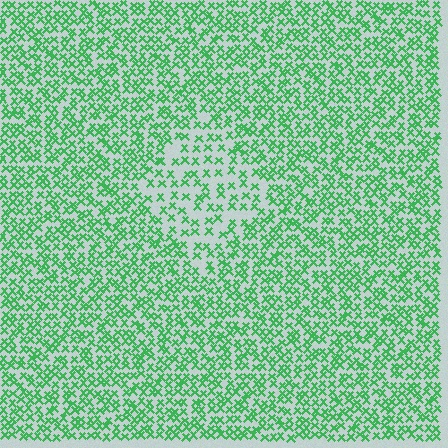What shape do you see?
I see a diamond.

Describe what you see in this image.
The image contains small green elements arranged at two different densities. A diamond-shaped region is visible where the elements are less densely packed than the surrounding area.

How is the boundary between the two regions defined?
The boundary is defined by a change in element density (approximately 1.9x ratio). All elements are the same color, size, and shape.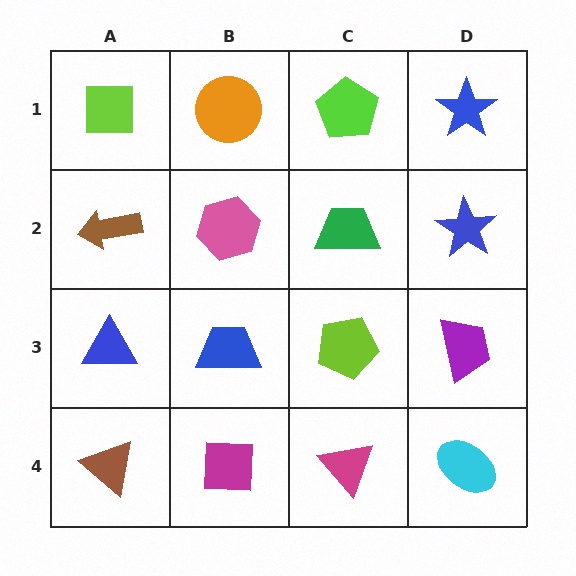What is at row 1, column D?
A blue star.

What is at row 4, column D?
A cyan ellipse.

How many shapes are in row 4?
4 shapes.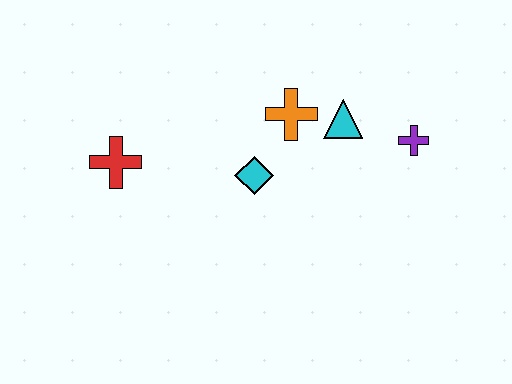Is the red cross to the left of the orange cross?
Yes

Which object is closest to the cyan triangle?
The orange cross is closest to the cyan triangle.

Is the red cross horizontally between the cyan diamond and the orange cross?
No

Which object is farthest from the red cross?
The purple cross is farthest from the red cross.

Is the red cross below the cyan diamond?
No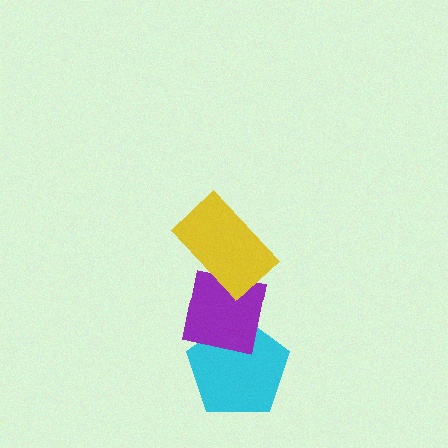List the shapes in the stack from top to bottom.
From top to bottom: the yellow rectangle, the purple square, the cyan pentagon.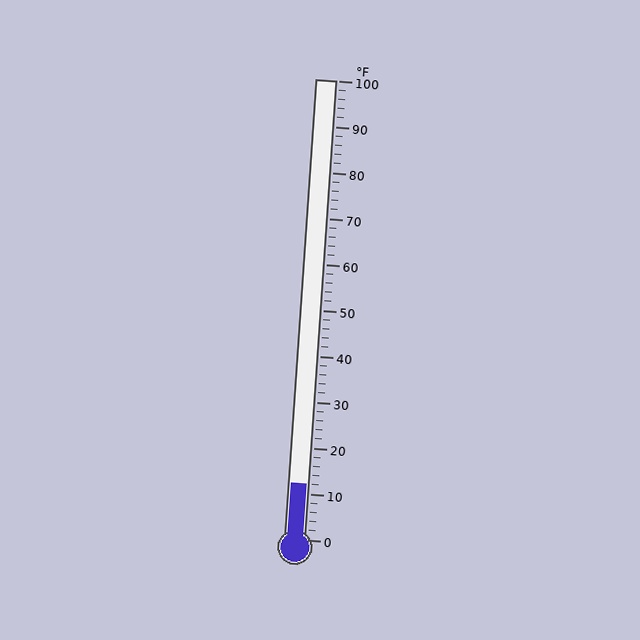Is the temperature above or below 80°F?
The temperature is below 80°F.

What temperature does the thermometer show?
The thermometer shows approximately 12°F.